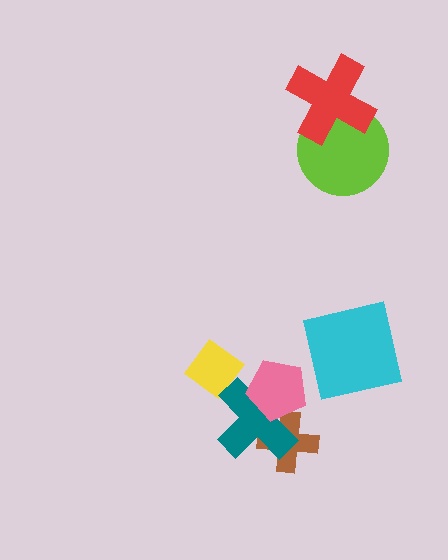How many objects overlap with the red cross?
1 object overlaps with the red cross.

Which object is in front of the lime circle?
The red cross is in front of the lime circle.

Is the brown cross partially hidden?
Yes, it is partially covered by another shape.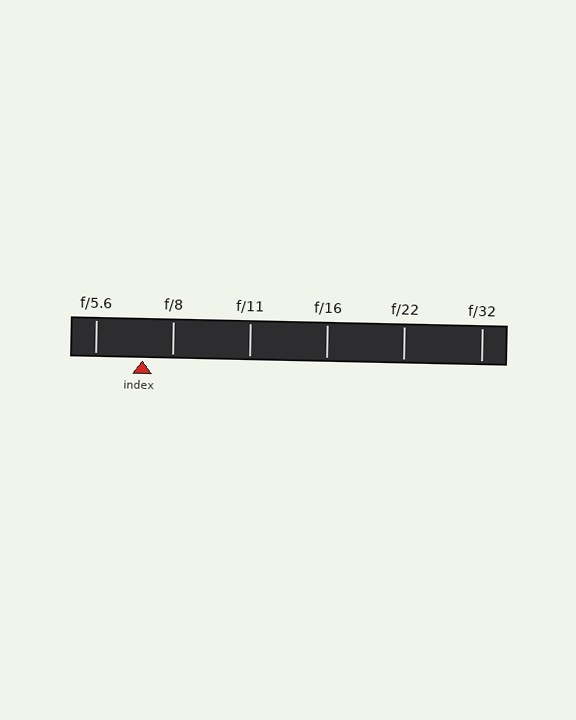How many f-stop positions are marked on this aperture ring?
There are 6 f-stop positions marked.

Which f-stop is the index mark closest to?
The index mark is closest to f/8.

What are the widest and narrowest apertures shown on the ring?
The widest aperture shown is f/5.6 and the narrowest is f/32.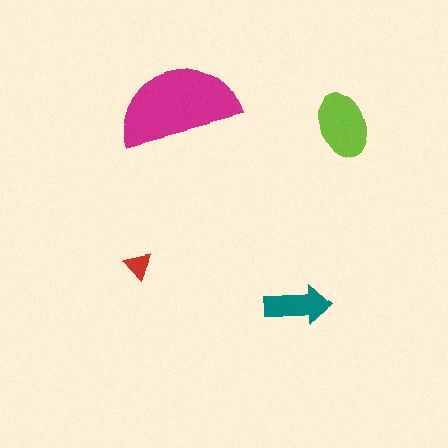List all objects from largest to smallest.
The magenta semicircle, the lime ellipse, the teal arrow, the red triangle.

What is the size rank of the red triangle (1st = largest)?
4th.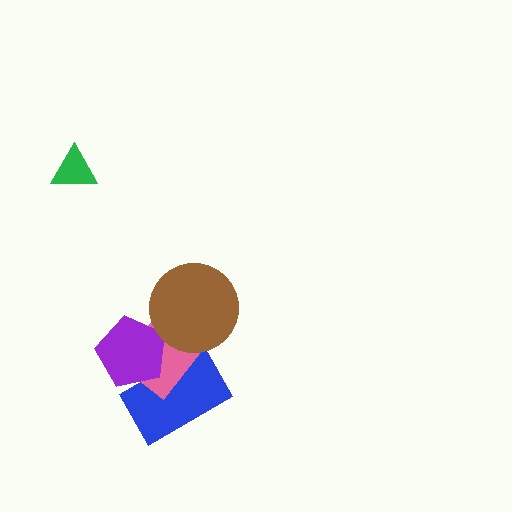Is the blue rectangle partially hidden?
Yes, it is partially covered by another shape.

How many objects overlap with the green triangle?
0 objects overlap with the green triangle.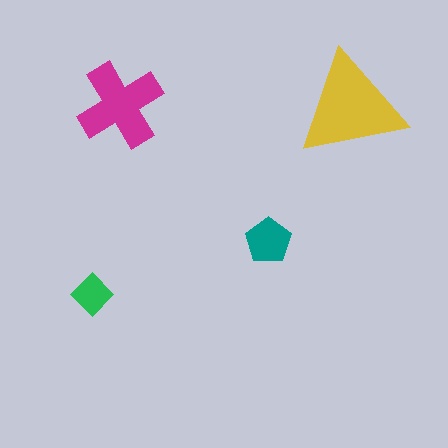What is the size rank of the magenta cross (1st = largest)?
2nd.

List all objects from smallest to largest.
The green diamond, the teal pentagon, the magenta cross, the yellow triangle.